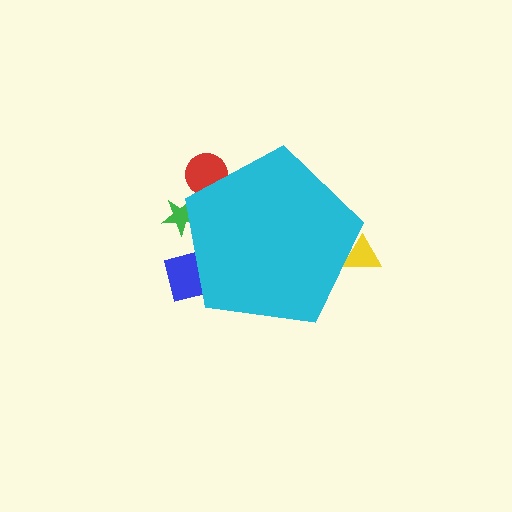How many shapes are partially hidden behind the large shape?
4 shapes are partially hidden.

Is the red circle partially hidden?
Yes, the red circle is partially hidden behind the cyan pentagon.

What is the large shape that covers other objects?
A cyan pentagon.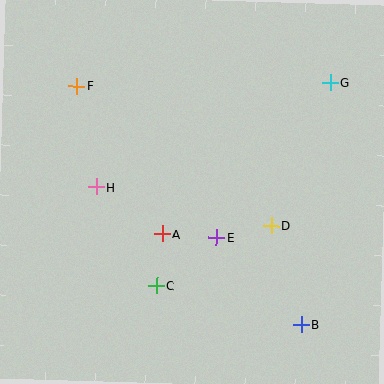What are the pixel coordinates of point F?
Point F is at (77, 86).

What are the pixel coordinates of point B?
Point B is at (302, 324).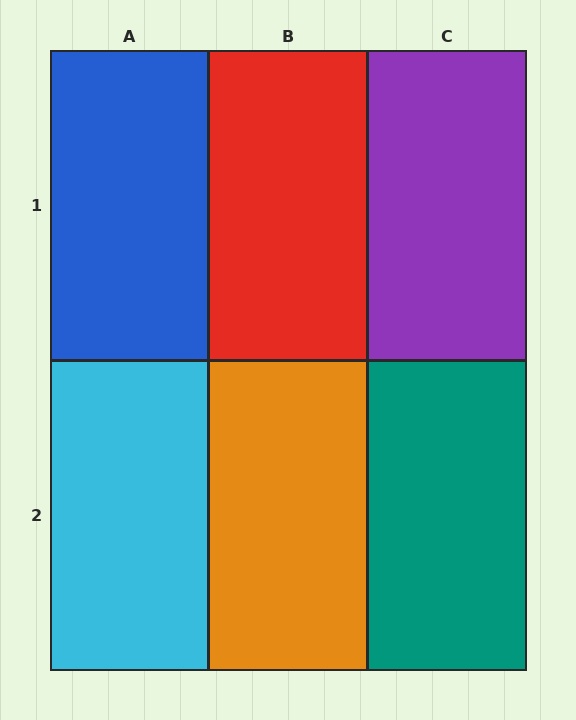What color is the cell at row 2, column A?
Cyan.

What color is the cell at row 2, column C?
Teal.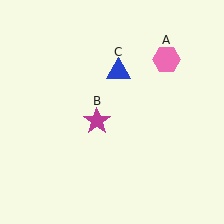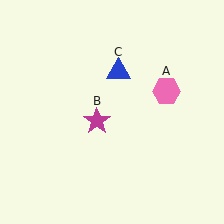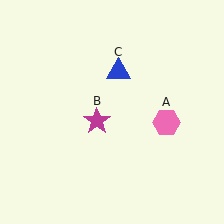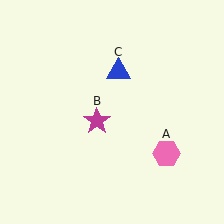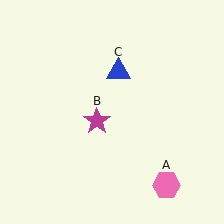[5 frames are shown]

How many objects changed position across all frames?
1 object changed position: pink hexagon (object A).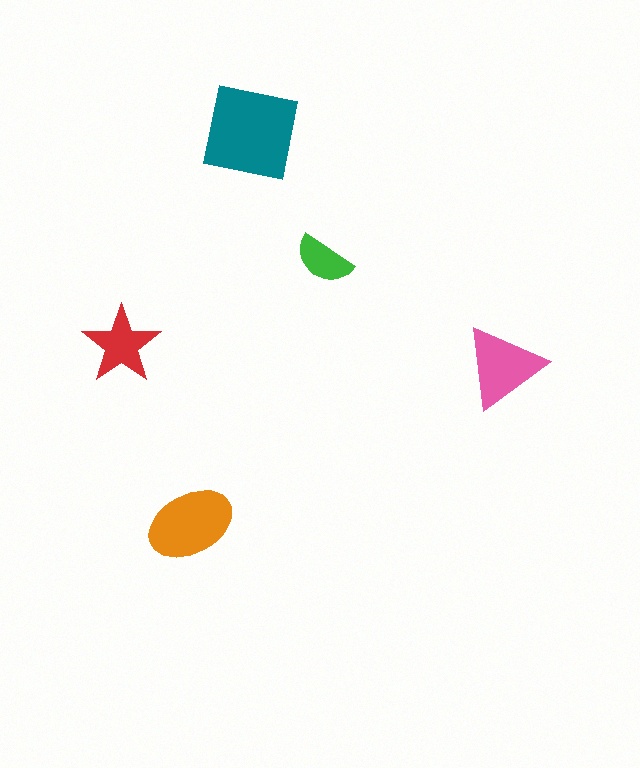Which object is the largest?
The teal square.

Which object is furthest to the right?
The pink triangle is rightmost.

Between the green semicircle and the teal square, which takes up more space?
The teal square.